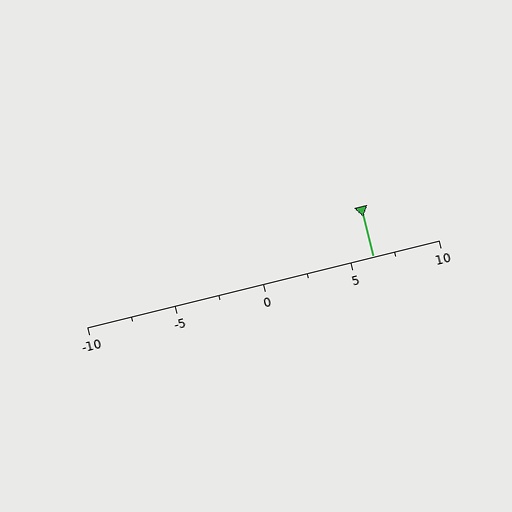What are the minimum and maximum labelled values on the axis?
The axis runs from -10 to 10.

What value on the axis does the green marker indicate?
The marker indicates approximately 6.2.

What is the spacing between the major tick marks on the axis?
The major ticks are spaced 5 apart.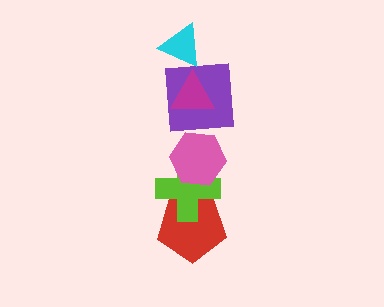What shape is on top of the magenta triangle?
The cyan triangle is on top of the magenta triangle.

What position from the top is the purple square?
The purple square is 3rd from the top.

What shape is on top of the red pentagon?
The lime cross is on top of the red pentagon.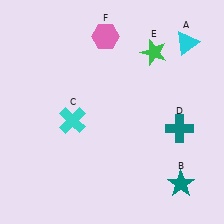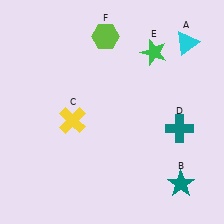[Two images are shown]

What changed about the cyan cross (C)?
In Image 1, C is cyan. In Image 2, it changed to yellow.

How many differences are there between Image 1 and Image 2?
There are 2 differences between the two images.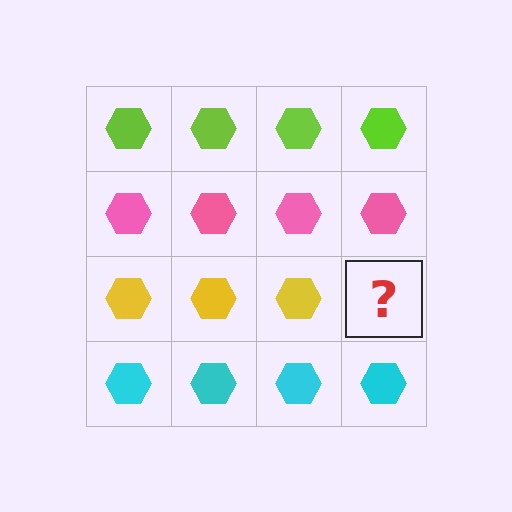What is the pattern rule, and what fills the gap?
The rule is that each row has a consistent color. The gap should be filled with a yellow hexagon.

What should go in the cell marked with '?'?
The missing cell should contain a yellow hexagon.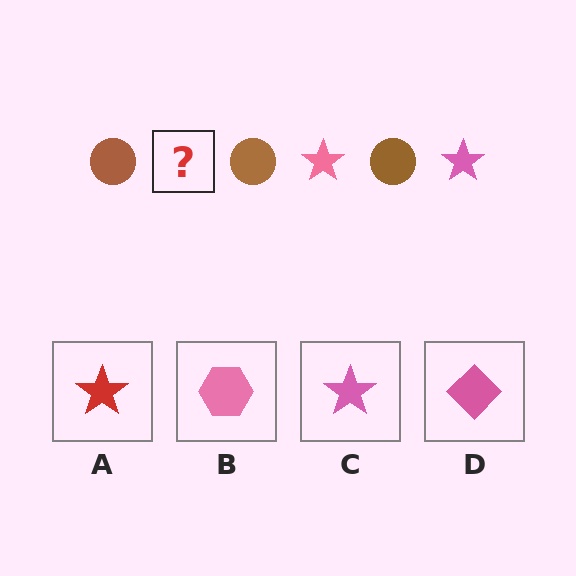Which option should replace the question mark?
Option C.